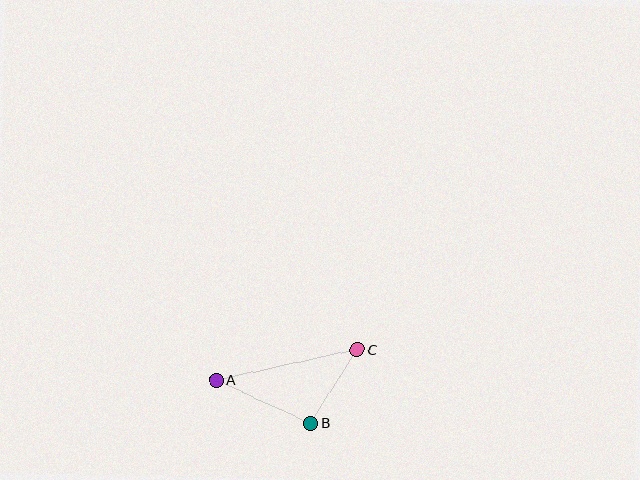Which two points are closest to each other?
Points B and C are closest to each other.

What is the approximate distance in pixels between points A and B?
The distance between A and B is approximately 104 pixels.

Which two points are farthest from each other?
Points A and C are farthest from each other.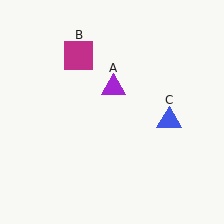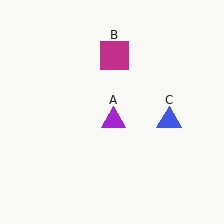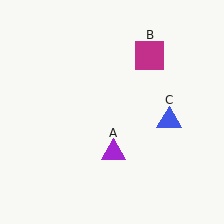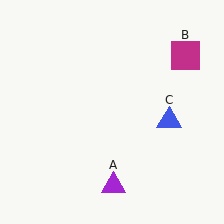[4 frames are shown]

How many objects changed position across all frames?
2 objects changed position: purple triangle (object A), magenta square (object B).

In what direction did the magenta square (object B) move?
The magenta square (object B) moved right.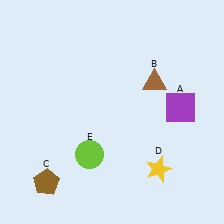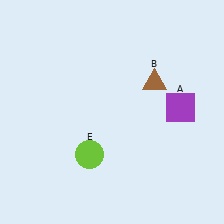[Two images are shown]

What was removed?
The brown pentagon (C), the yellow star (D) were removed in Image 2.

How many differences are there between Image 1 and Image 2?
There are 2 differences between the two images.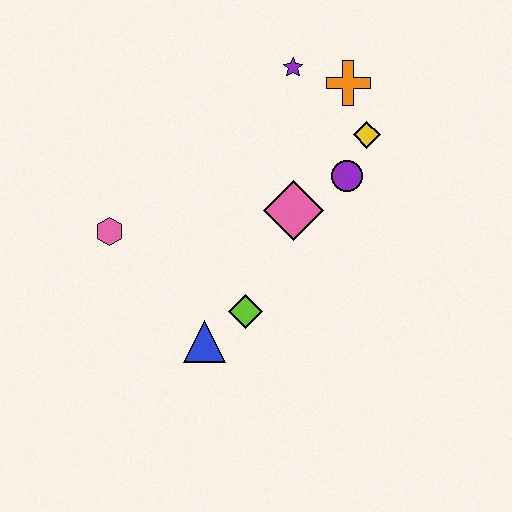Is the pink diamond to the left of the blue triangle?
No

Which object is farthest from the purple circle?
The pink hexagon is farthest from the purple circle.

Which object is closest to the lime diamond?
The blue triangle is closest to the lime diamond.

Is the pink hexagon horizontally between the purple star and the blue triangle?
No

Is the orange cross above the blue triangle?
Yes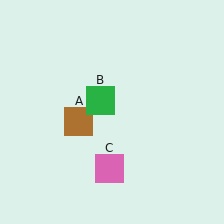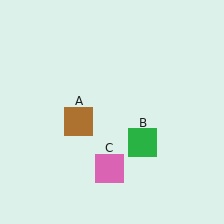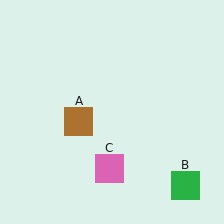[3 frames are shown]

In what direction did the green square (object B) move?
The green square (object B) moved down and to the right.